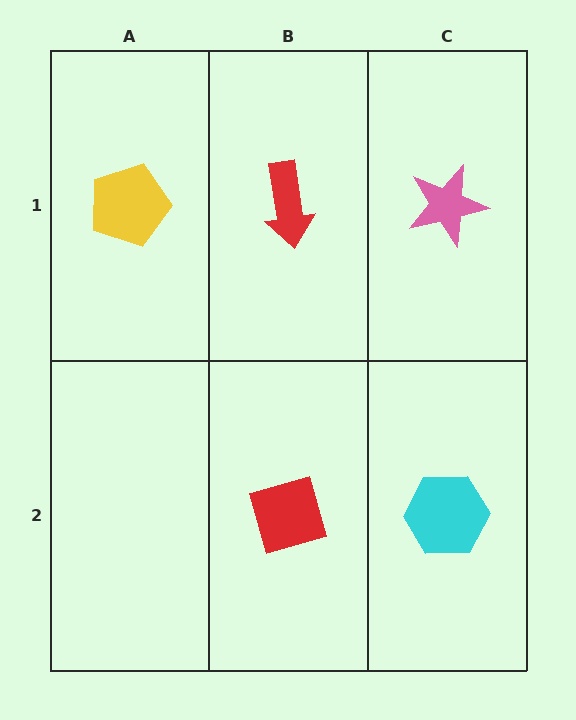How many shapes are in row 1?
3 shapes.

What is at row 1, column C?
A pink star.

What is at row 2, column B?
A red diamond.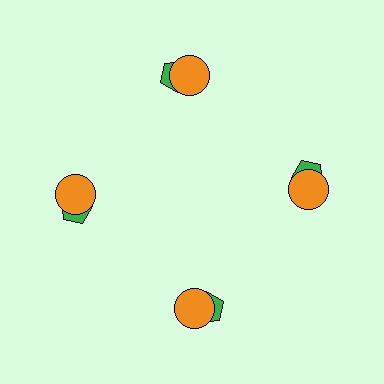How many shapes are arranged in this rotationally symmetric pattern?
There are 8 shapes, arranged in 4 groups of 2.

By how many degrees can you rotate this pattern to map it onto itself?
The pattern maps onto itself every 90 degrees of rotation.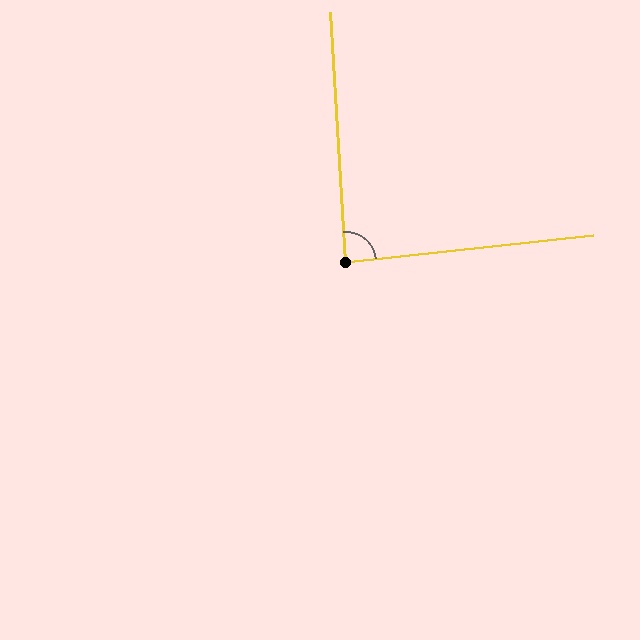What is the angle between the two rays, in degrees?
Approximately 87 degrees.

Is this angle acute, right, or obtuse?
It is approximately a right angle.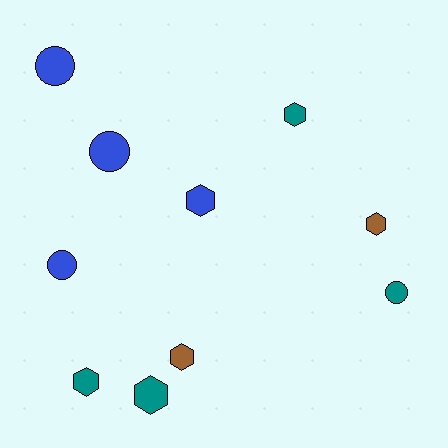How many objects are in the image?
There are 10 objects.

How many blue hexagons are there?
There is 1 blue hexagon.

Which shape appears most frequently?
Hexagon, with 6 objects.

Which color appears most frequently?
Teal, with 4 objects.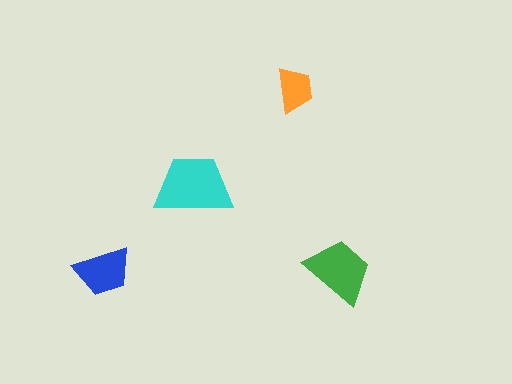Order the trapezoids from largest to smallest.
the cyan one, the green one, the blue one, the orange one.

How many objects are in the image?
There are 4 objects in the image.